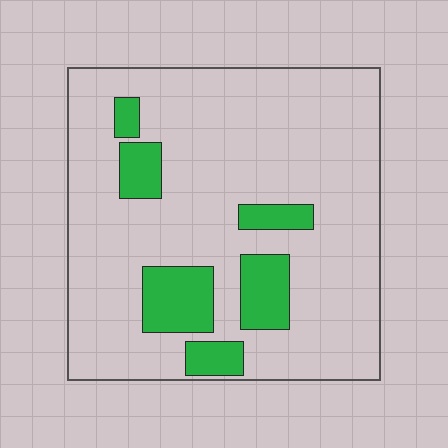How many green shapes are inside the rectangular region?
6.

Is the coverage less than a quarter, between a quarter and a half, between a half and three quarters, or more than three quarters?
Less than a quarter.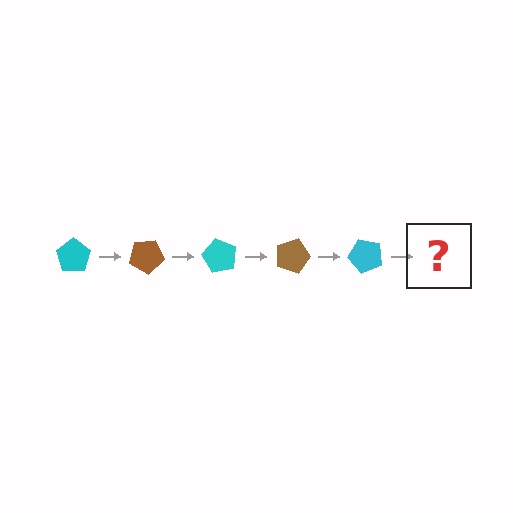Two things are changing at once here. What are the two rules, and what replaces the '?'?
The two rules are that it rotates 30 degrees each step and the color cycles through cyan and brown. The '?' should be a brown pentagon, rotated 150 degrees from the start.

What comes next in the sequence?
The next element should be a brown pentagon, rotated 150 degrees from the start.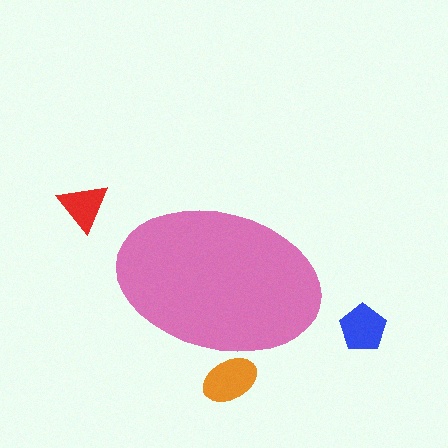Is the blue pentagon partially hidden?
No, the blue pentagon is fully visible.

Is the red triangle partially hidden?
No, the red triangle is fully visible.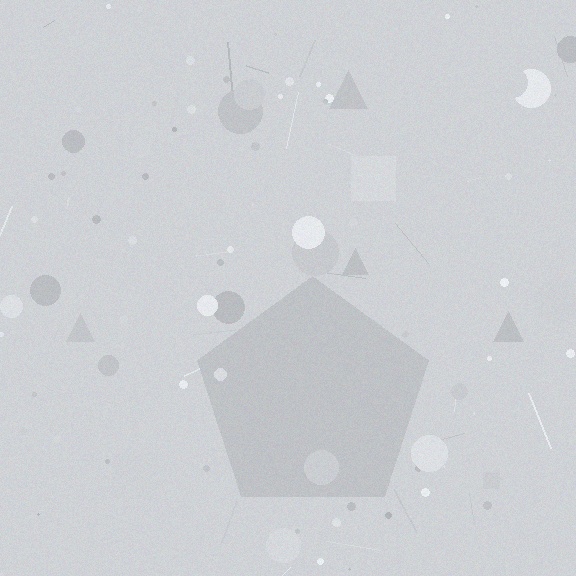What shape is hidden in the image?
A pentagon is hidden in the image.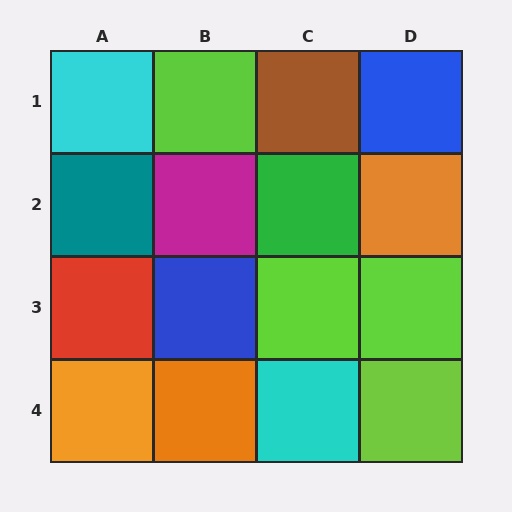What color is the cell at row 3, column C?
Lime.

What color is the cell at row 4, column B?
Orange.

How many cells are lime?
4 cells are lime.